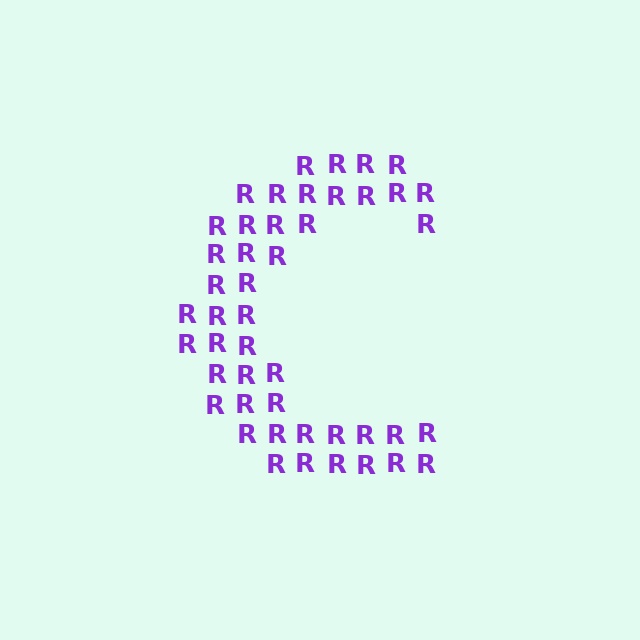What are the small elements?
The small elements are letter R's.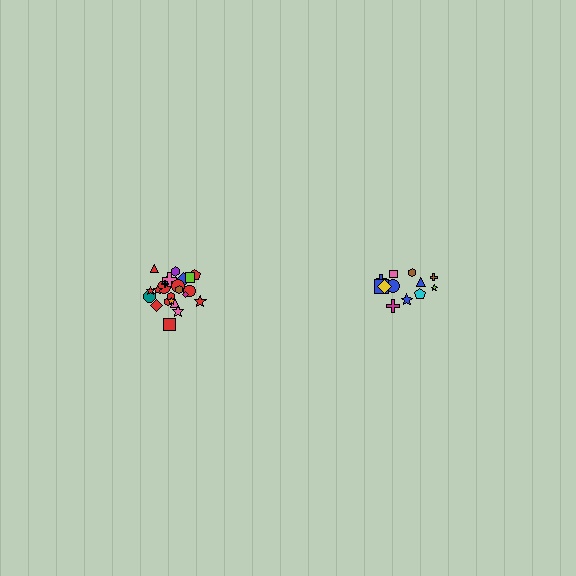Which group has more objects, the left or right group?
The left group.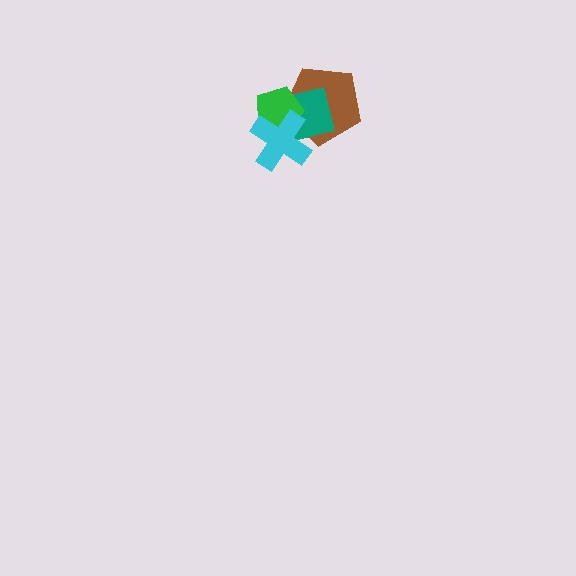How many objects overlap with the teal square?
3 objects overlap with the teal square.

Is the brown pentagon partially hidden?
Yes, it is partially covered by another shape.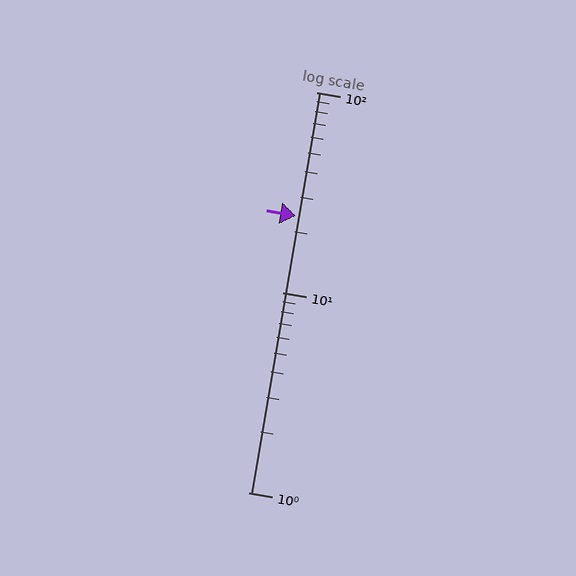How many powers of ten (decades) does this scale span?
The scale spans 2 decades, from 1 to 100.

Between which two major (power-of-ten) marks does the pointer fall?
The pointer is between 10 and 100.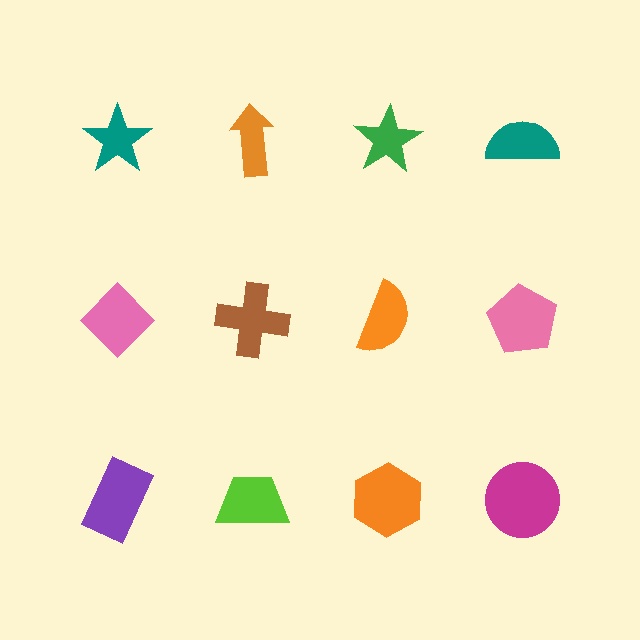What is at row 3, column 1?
A purple rectangle.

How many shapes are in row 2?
4 shapes.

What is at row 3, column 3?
An orange hexagon.